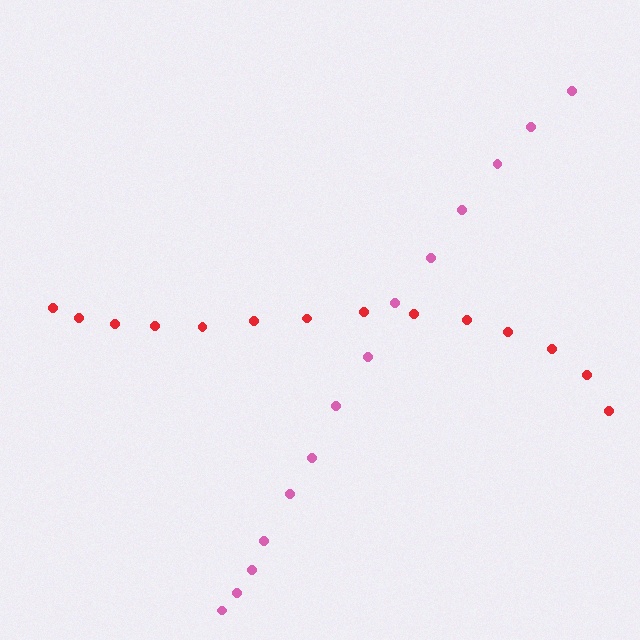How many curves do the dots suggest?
There are 2 distinct paths.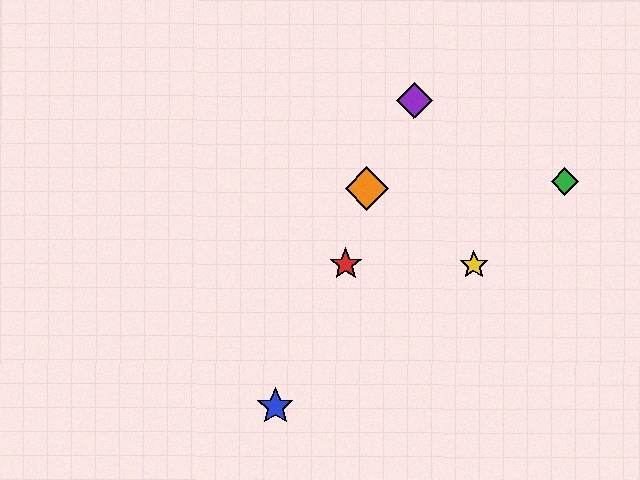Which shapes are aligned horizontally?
The red star, the yellow star are aligned horizontally.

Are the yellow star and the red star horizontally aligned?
Yes, both are at y≈265.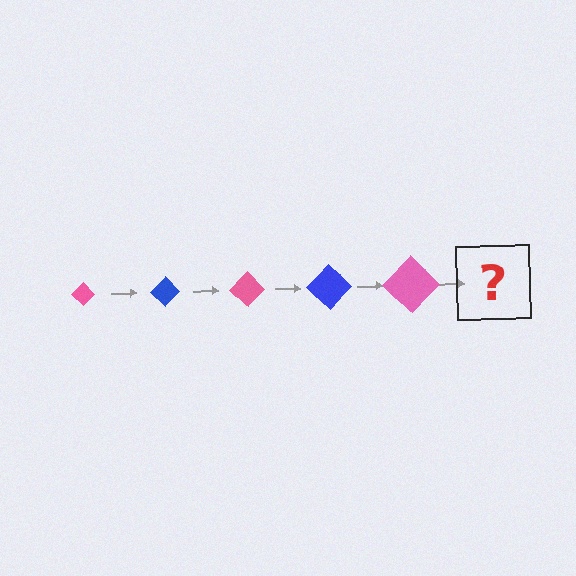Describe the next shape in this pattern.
It should be a blue diamond, larger than the previous one.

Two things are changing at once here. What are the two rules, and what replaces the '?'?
The two rules are that the diamond grows larger each step and the color cycles through pink and blue. The '?' should be a blue diamond, larger than the previous one.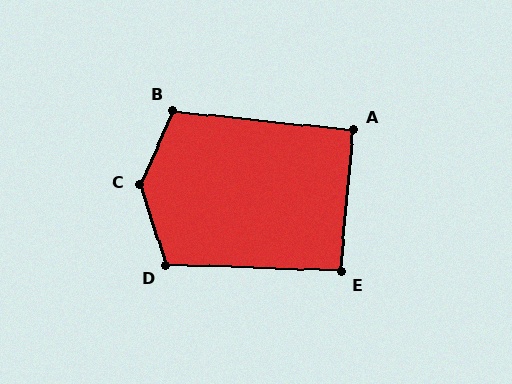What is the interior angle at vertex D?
Approximately 110 degrees (obtuse).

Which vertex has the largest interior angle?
C, at approximately 138 degrees.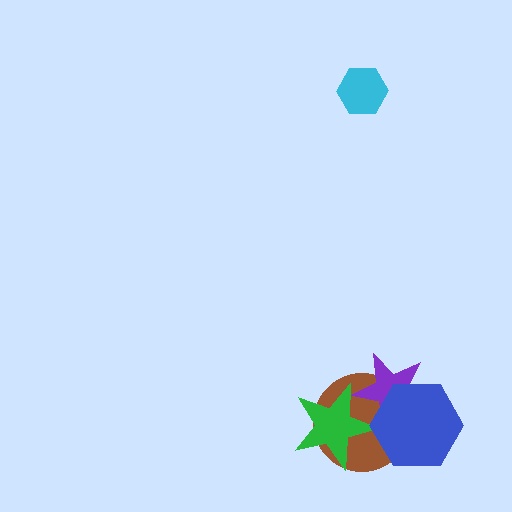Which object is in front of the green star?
The blue hexagon is in front of the green star.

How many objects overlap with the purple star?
3 objects overlap with the purple star.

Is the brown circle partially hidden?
Yes, it is partially covered by another shape.